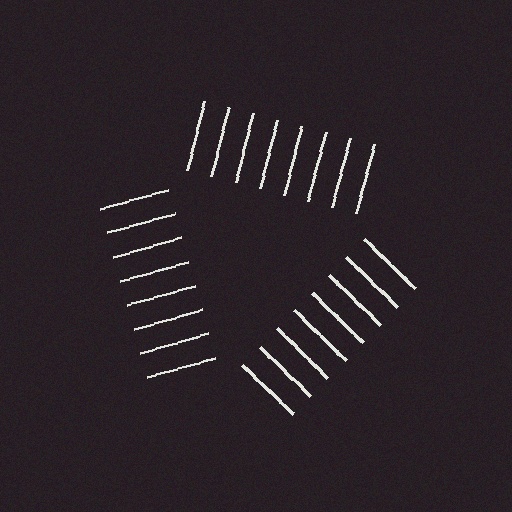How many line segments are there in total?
24 — 8 along each of the 3 edges.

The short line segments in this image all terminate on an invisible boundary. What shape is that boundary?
An illusory triangle — the line segments terminate on its edges but no continuous stroke is drawn.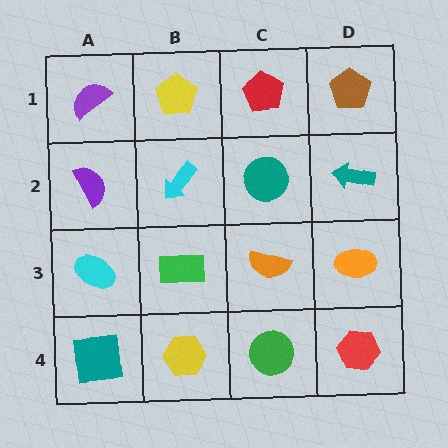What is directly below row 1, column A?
A purple semicircle.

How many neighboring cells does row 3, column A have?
3.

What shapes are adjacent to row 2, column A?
A purple semicircle (row 1, column A), a cyan ellipse (row 3, column A), a cyan arrow (row 2, column B).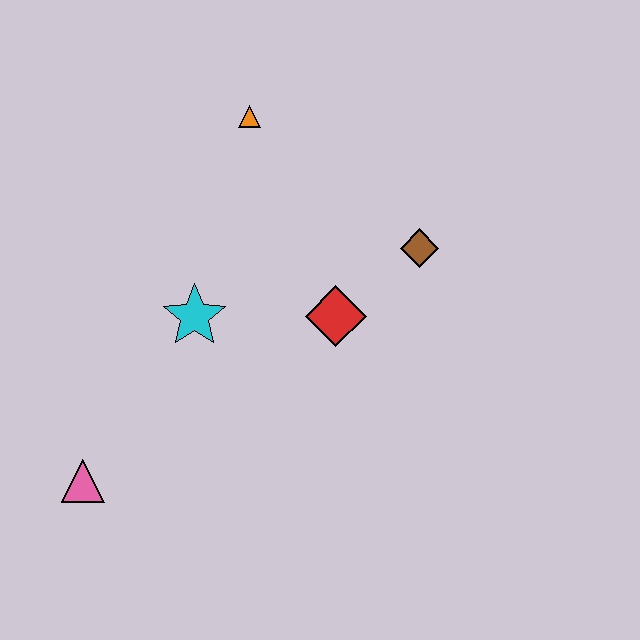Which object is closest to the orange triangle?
The cyan star is closest to the orange triangle.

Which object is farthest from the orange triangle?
The pink triangle is farthest from the orange triangle.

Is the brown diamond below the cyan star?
No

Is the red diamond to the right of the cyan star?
Yes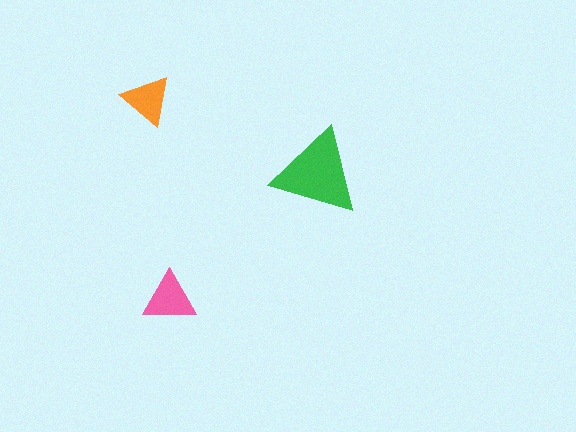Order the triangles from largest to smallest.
the green one, the pink one, the orange one.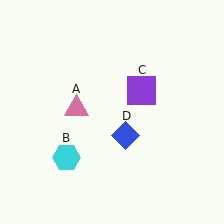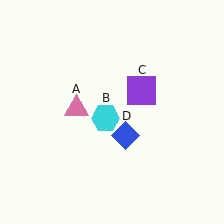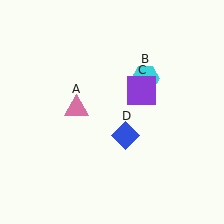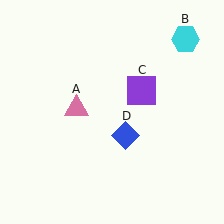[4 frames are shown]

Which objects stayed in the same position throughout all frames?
Pink triangle (object A) and purple square (object C) and blue diamond (object D) remained stationary.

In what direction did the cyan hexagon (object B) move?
The cyan hexagon (object B) moved up and to the right.